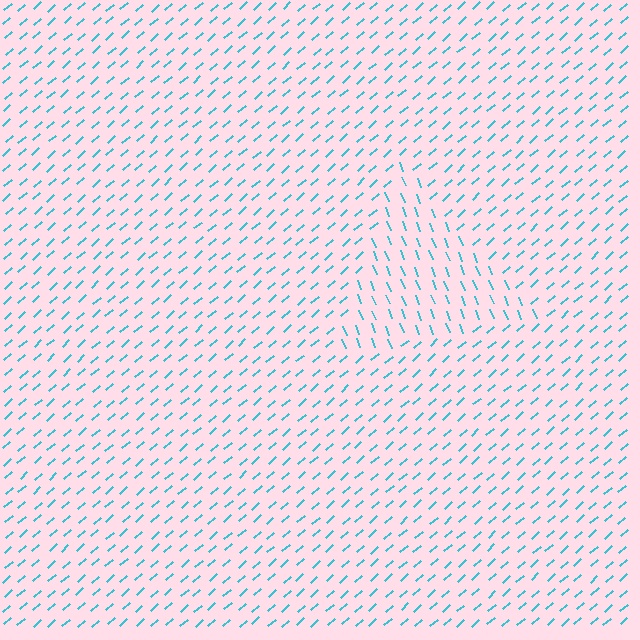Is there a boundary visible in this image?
Yes, there is a texture boundary formed by a change in line orientation.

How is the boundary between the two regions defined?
The boundary is defined purely by a change in line orientation (approximately 70 degrees difference). All lines are the same color and thickness.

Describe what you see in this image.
The image is filled with small cyan line segments. A triangle region in the image has lines oriented differently from the surrounding lines, creating a visible texture boundary.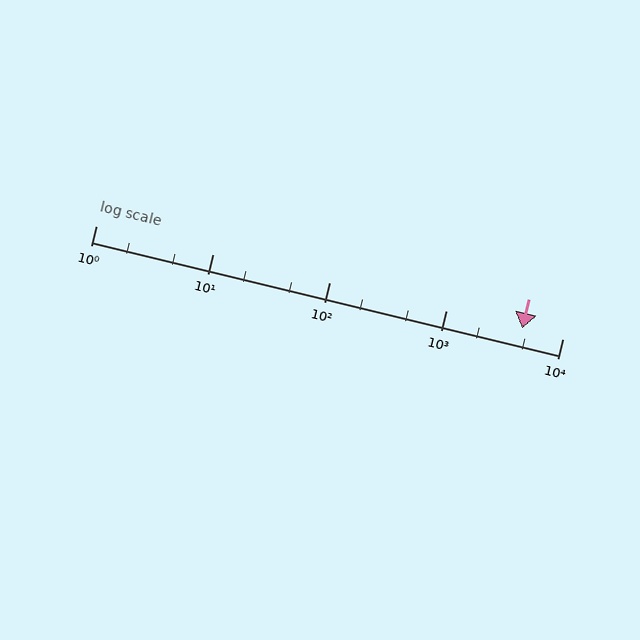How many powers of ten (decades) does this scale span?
The scale spans 4 decades, from 1 to 10000.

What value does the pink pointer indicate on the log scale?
The pointer indicates approximately 4500.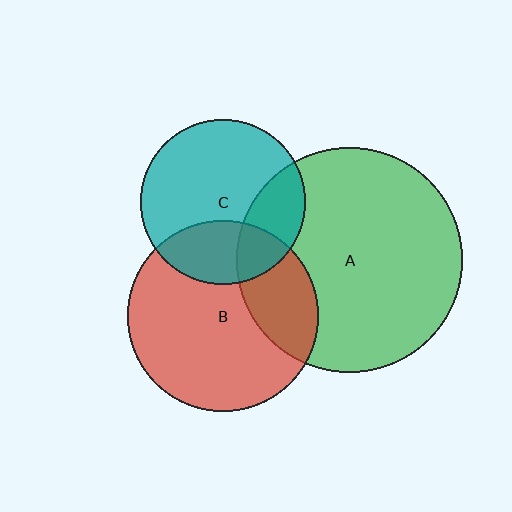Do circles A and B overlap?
Yes.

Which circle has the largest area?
Circle A (green).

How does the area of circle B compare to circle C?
Approximately 1.3 times.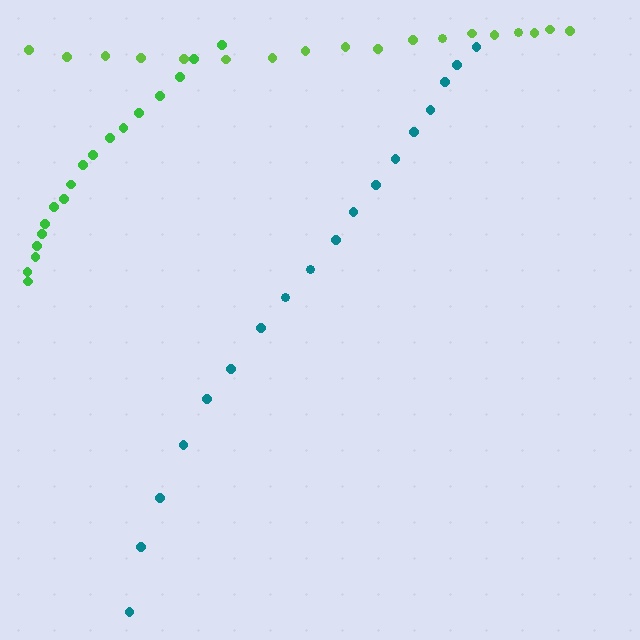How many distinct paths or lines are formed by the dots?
There are 3 distinct paths.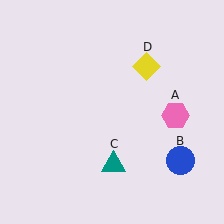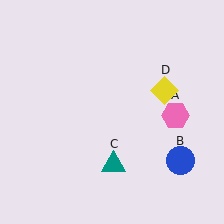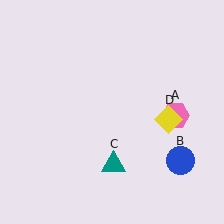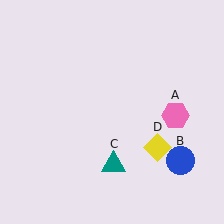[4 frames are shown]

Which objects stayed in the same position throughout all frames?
Pink hexagon (object A) and blue circle (object B) and teal triangle (object C) remained stationary.